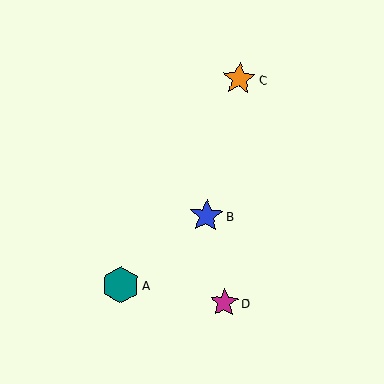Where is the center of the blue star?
The center of the blue star is at (207, 216).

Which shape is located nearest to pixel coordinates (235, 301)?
The magenta star (labeled D) at (224, 303) is nearest to that location.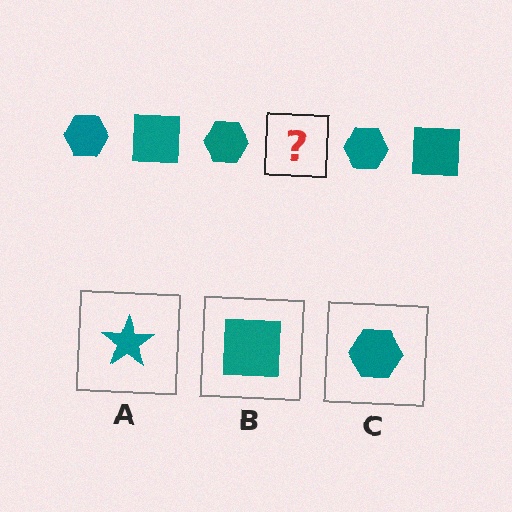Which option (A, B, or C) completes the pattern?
B.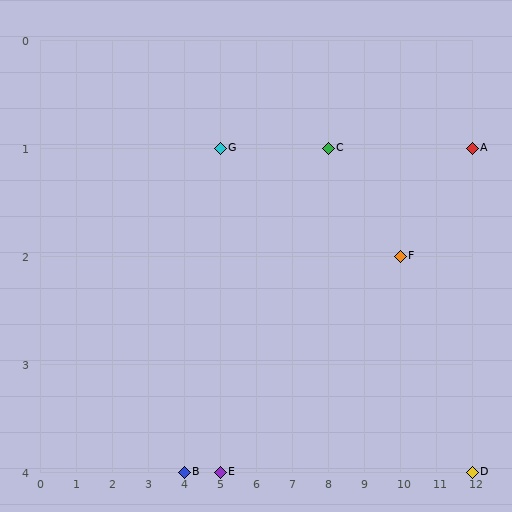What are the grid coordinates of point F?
Point F is at grid coordinates (10, 2).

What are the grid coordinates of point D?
Point D is at grid coordinates (12, 4).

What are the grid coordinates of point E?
Point E is at grid coordinates (5, 4).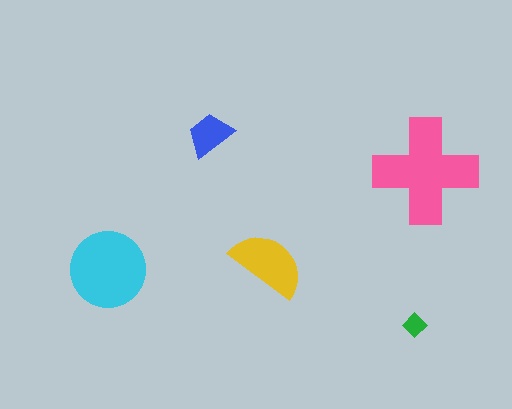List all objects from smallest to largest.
The green diamond, the blue trapezoid, the yellow semicircle, the cyan circle, the pink cross.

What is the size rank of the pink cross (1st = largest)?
1st.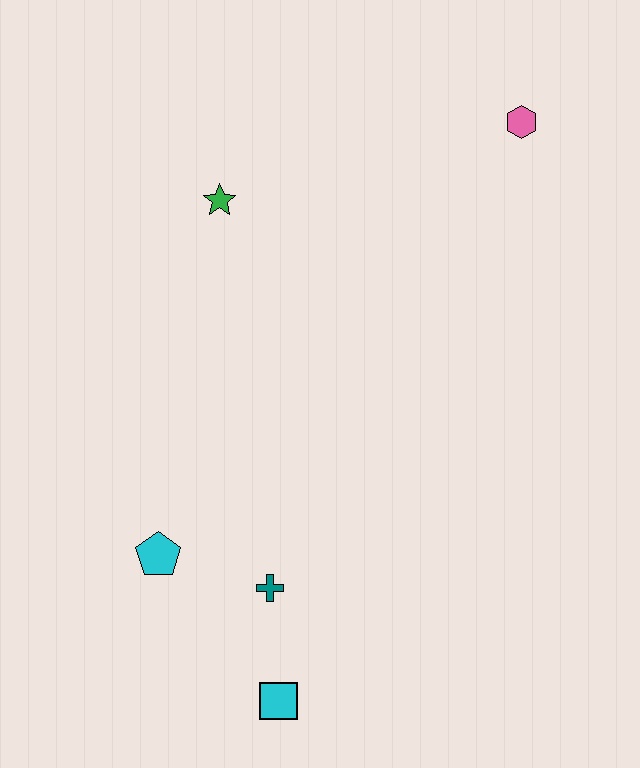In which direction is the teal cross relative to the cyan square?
The teal cross is above the cyan square.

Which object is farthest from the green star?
The cyan square is farthest from the green star.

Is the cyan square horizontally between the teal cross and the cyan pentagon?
No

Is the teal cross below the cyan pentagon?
Yes